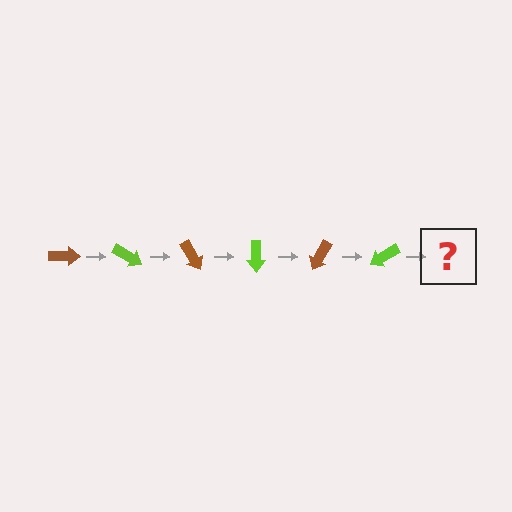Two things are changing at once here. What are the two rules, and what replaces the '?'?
The two rules are that it rotates 30 degrees each step and the color cycles through brown and lime. The '?' should be a brown arrow, rotated 180 degrees from the start.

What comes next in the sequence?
The next element should be a brown arrow, rotated 180 degrees from the start.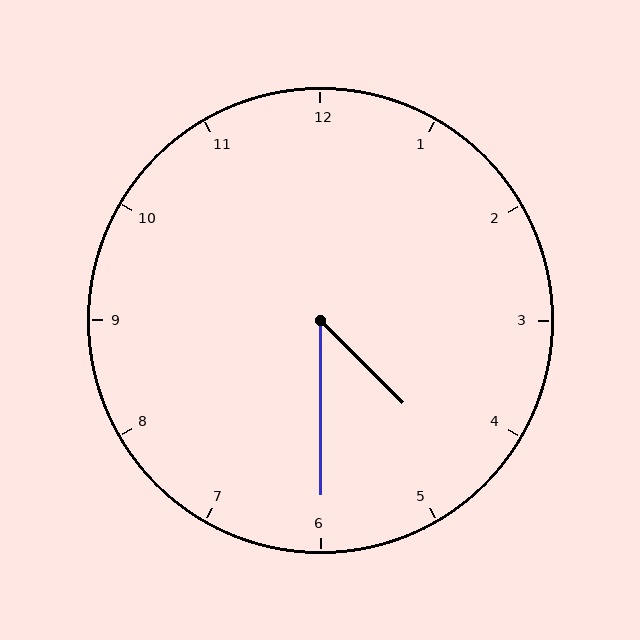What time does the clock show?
4:30.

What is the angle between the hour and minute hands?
Approximately 45 degrees.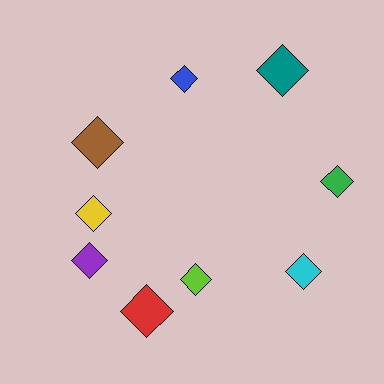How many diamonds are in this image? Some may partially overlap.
There are 9 diamonds.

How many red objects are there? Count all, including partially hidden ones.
There is 1 red object.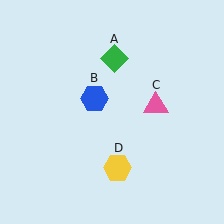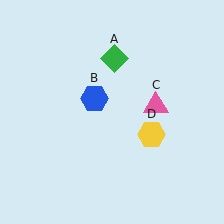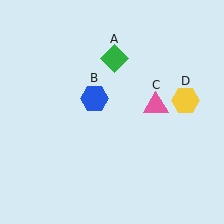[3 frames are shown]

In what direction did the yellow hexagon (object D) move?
The yellow hexagon (object D) moved up and to the right.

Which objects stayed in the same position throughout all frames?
Green diamond (object A) and blue hexagon (object B) and pink triangle (object C) remained stationary.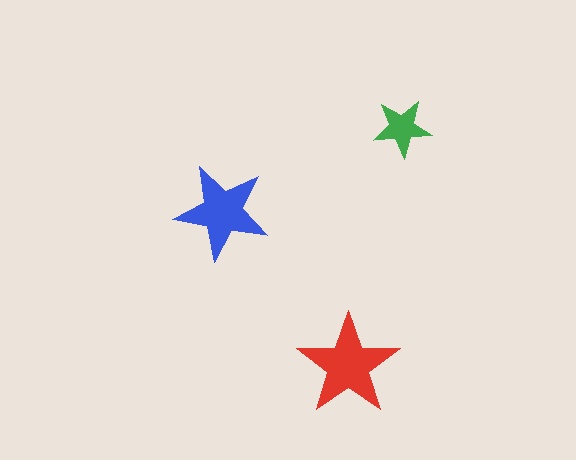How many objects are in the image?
There are 3 objects in the image.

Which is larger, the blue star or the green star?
The blue one.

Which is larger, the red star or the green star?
The red one.